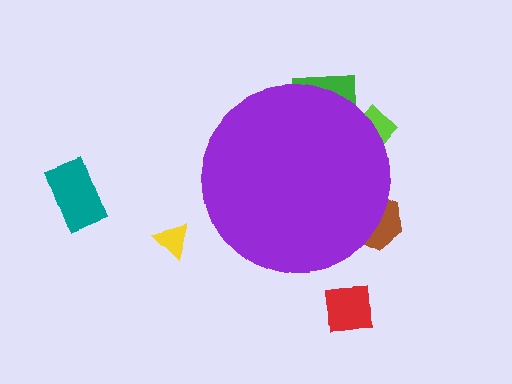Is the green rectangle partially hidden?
Yes, the green rectangle is partially hidden behind the purple circle.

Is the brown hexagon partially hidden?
Yes, the brown hexagon is partially hidden behind the purple circle.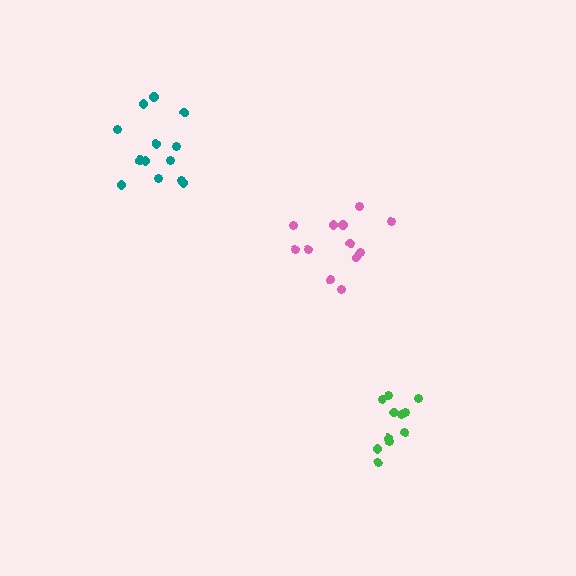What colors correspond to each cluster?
The clusters are colored: pink, green, teal.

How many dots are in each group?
Group 1: 12 dots, Group 2: 11 dots, Group 3: 13 dots (36 total).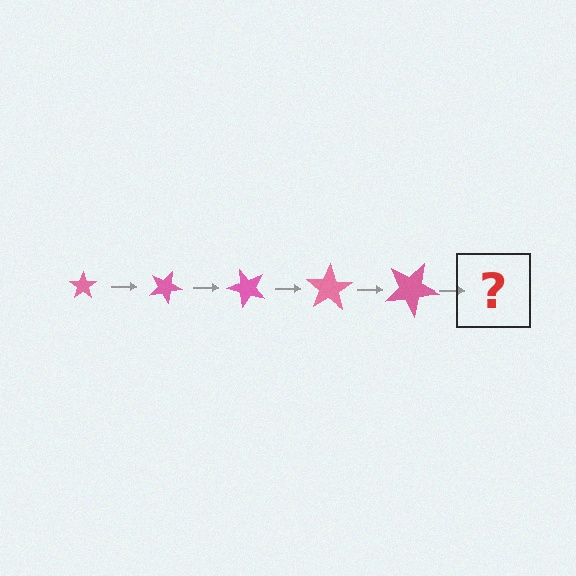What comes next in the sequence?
The next element should be a star, larger than the previous one and rotated 125 degrees from the start.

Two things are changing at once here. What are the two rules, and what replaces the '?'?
The two rules are that the star grows larger each step and it rotates 25 degrees each step. The '?' should be a star, larger than the previous one and rotated 125 degrees from the start.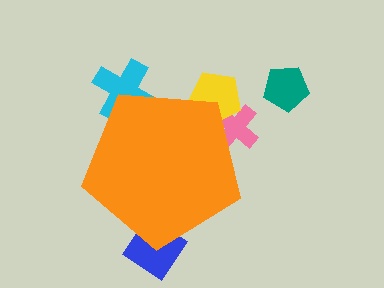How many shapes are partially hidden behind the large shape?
4 shapes are partially hidden.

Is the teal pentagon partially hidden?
No, the teal pentagon is fully visible.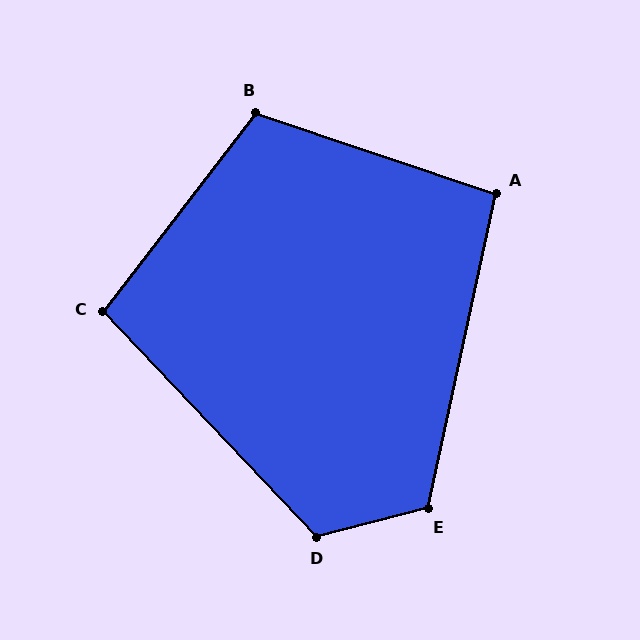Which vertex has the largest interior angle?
D, at approximately 119 degrees.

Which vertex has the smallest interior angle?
A, at approximately 96 degrees.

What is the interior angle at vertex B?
Approximately 109 degrees (obtuse).